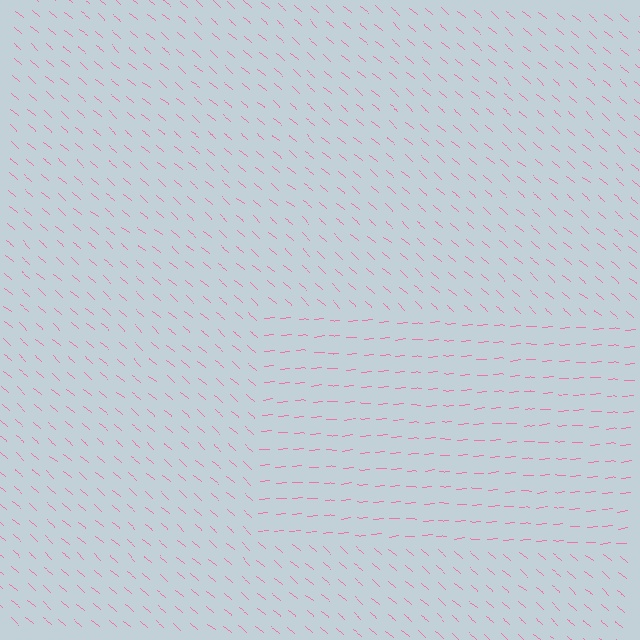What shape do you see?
I see a rectangle.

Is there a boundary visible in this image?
Yes, there is a texture boundary formed by a change in line orientation.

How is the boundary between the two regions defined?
The boundary is defined purely by a change in line orientation (approximately 45 degrees difference). All lines are the same color and thickness.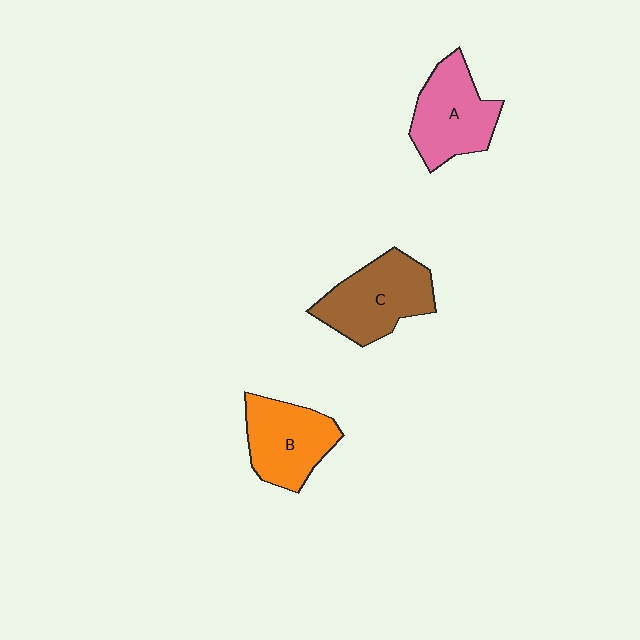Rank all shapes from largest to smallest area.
From largest to smallest: C (brown), A (pink), B (orange).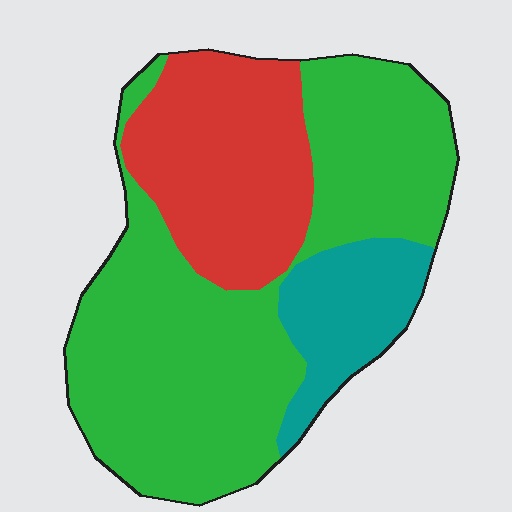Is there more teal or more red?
Red.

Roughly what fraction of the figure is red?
Red covers around 25% of the figure.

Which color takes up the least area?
Teal, at roughly 15%.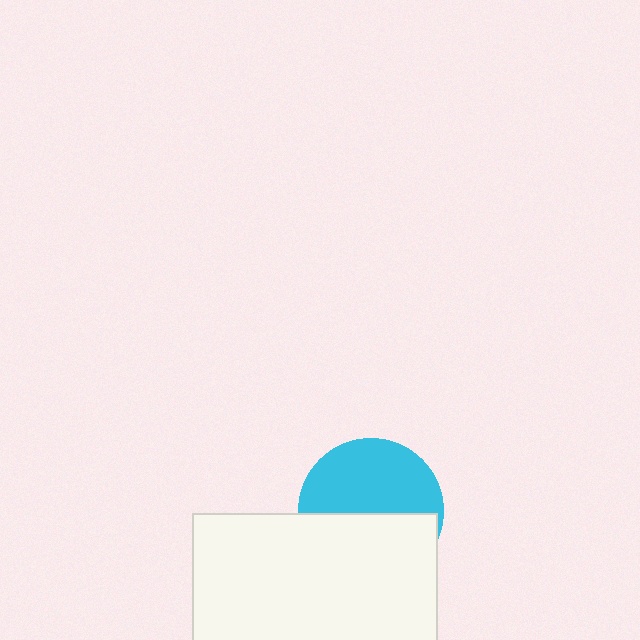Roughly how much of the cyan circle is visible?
About half of it is visible (roughly 53%).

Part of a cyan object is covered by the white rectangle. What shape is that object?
It is a circle.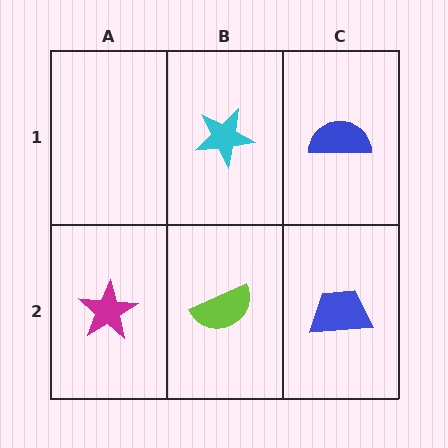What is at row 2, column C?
A blue trapezoid.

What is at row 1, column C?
A blue semicircle.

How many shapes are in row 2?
3 shapes.